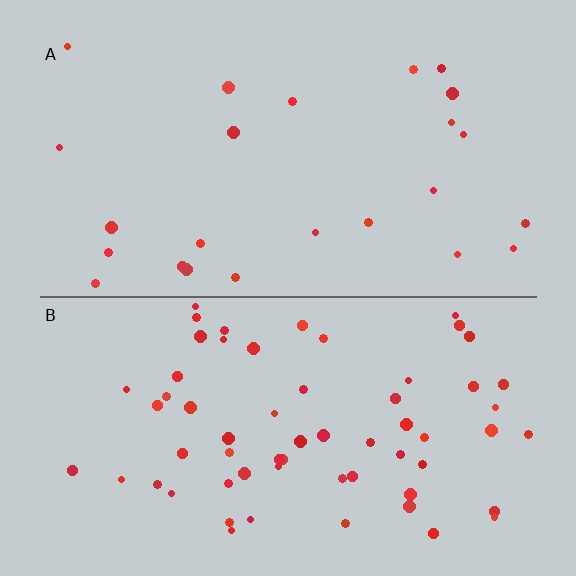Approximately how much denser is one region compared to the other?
Approximately 2.6× — region B over region A.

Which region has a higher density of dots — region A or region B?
B (the bottom).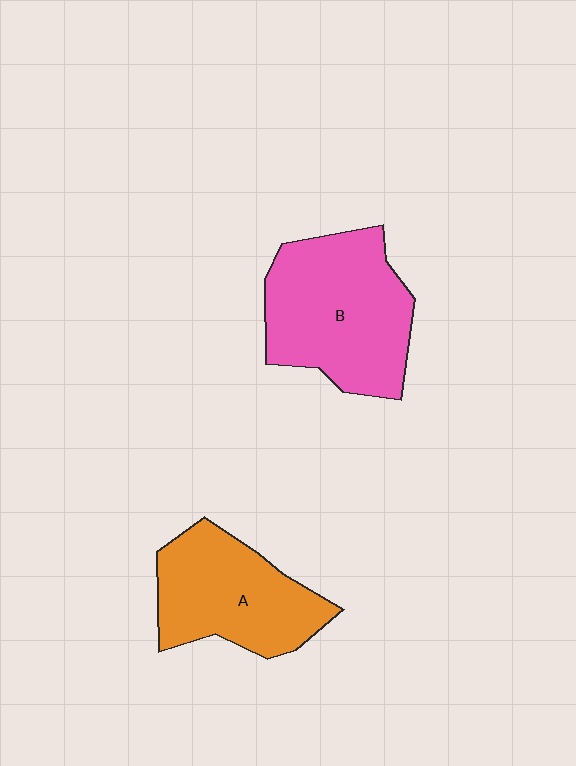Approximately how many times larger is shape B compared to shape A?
Approximately 1.2 times.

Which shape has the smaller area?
Shape A (orange).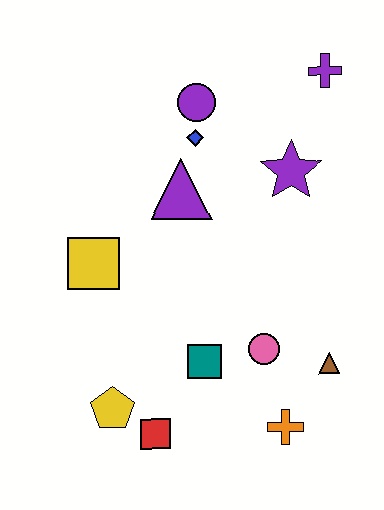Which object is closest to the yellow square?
The purple triangle is closest to the yellow square.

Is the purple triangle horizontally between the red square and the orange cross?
Yes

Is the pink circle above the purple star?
No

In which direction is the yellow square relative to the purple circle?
The yellow square is below the purple circle.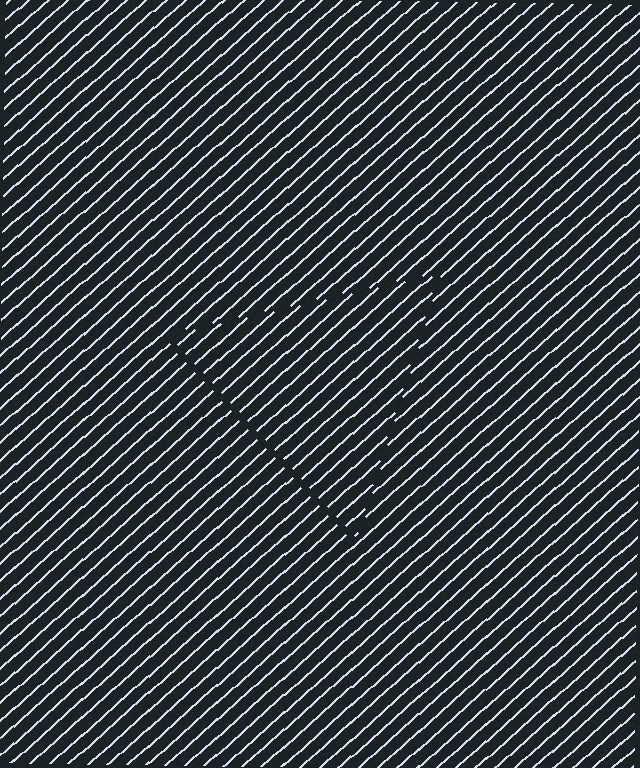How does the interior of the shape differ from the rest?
The interior of the shape contains the same grating, shifted by half a period — the contour is defined by the phase discontinuity where line-ends from the inner and outer gratings abut.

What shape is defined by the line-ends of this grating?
An illusory triangle. The interior of the shape contains the same grating, shifted by half a period — the contour is defined by the phase discontinuity where line-ends from the inner and outer gratings abut.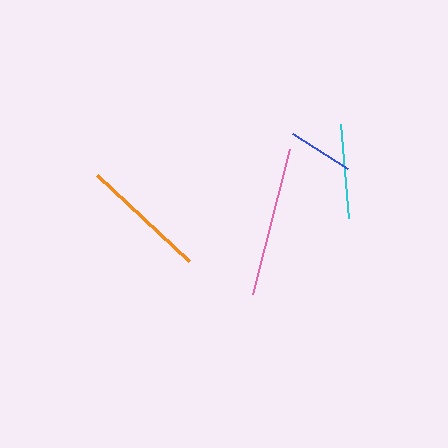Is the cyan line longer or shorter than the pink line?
The pink line is longer than the cyan line.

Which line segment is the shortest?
The blue line is the shortest at approximately 65 pixels.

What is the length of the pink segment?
The pink segment is approximately 151 pixels long.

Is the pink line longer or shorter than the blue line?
The pink line is longer than the blue line.